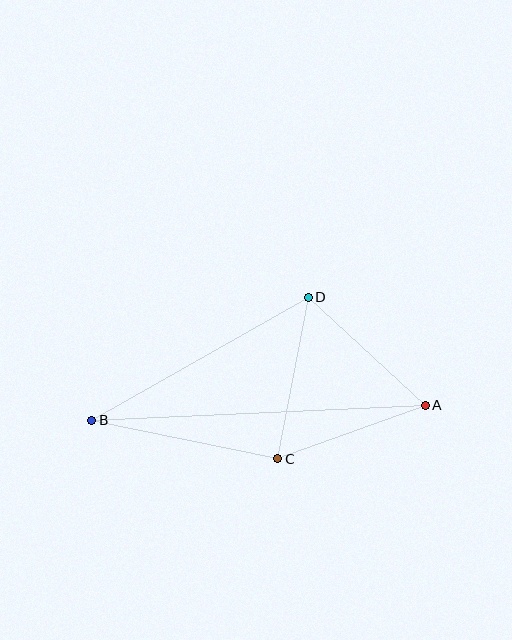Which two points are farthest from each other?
Points A and B are farthest from each other.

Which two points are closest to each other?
Points A and C are closest to each other.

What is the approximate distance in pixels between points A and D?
The distance between A and D is approximately 159 pixels.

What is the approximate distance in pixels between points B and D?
The distance between B and D is approximately 249 pixels.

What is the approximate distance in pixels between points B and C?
The distance between B and C is approximately 190 pixels.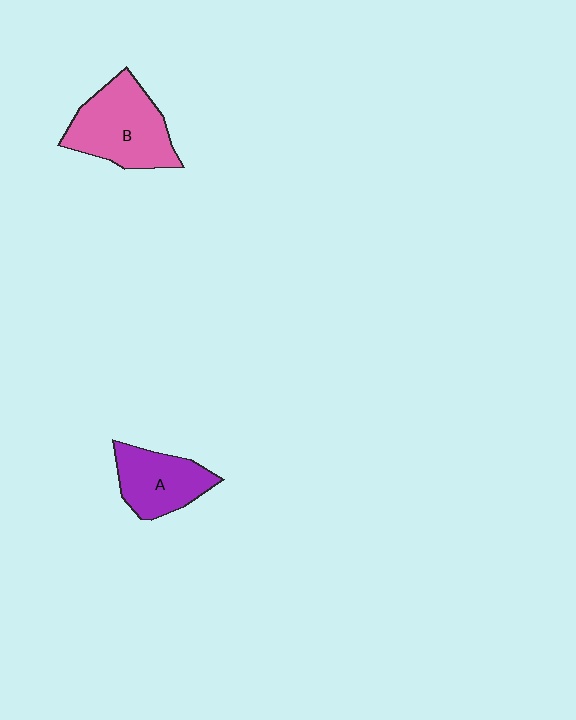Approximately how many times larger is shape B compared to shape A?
Approximately 1.4 times.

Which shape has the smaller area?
Shape A (purple).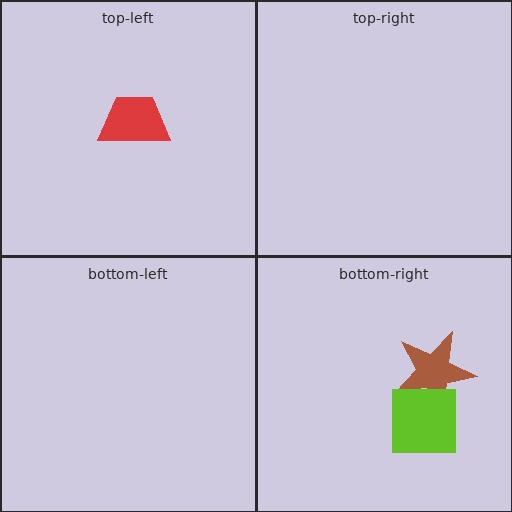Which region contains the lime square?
The bottom-right region.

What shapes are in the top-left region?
The red trapezoid.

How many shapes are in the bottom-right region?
2.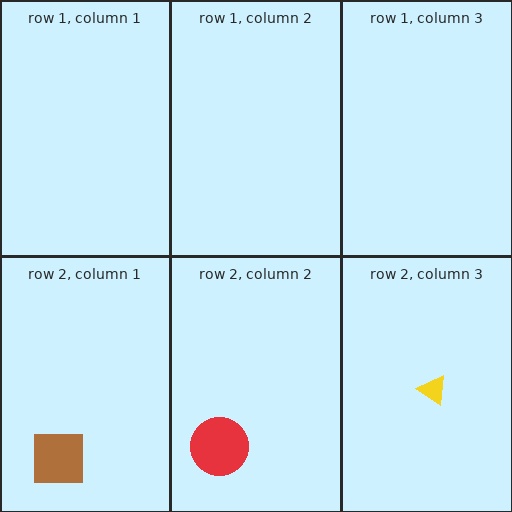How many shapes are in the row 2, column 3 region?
1.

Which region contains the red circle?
The row 2, column 2 region.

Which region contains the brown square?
The row 2, column 1 region.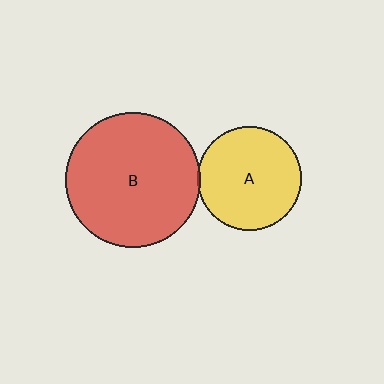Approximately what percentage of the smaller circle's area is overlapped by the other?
Approximately 5%.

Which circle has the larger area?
Circle B (red).